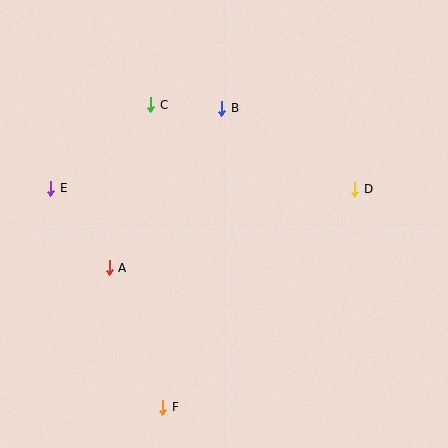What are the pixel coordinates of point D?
Point D is at (355, 189).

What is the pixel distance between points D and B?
The distance between D and B is 156 pixels.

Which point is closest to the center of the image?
Point B at (222, 108) is closest to the center.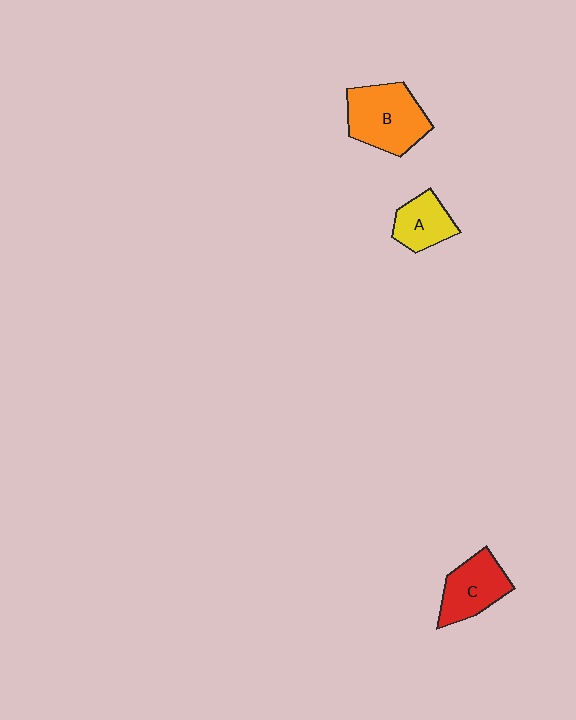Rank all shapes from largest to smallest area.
From largest to smallest: B (orange), C (red), A (yellow).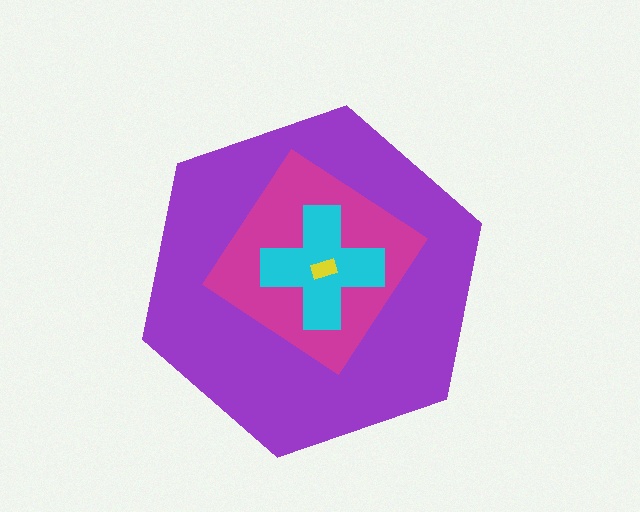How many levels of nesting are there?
4.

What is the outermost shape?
The purple hexagon.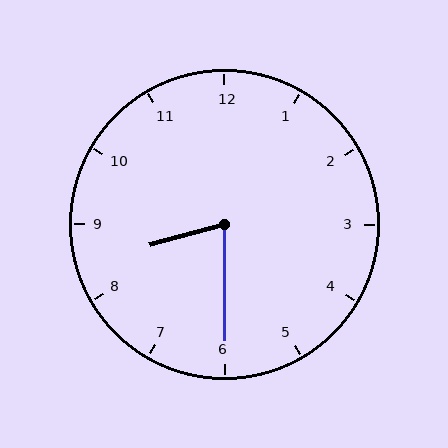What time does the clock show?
8:30.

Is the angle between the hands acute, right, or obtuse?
It is acute.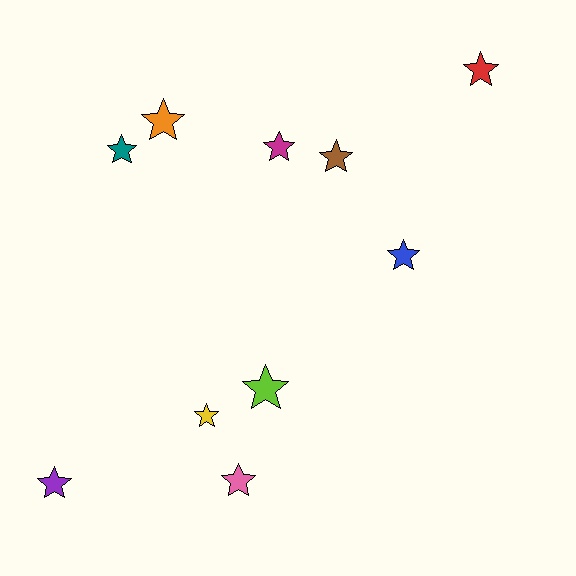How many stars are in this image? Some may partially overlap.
There are 10 stars.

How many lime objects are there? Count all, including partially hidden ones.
There is 1 lime object.